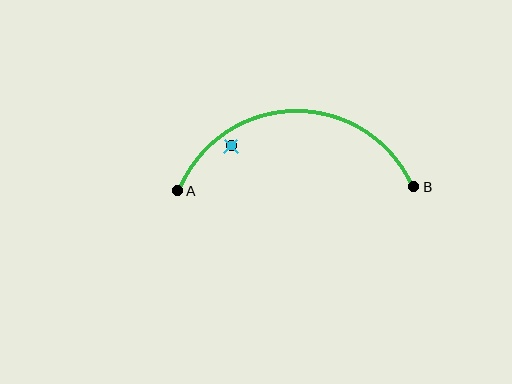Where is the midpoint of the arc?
The arc midpoint is the point on the curve farthest from the straight line joining A and B. It sits above that line.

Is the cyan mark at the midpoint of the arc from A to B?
No — the cyan mark does not lie on the arc at all. It sits slightly inside the curve.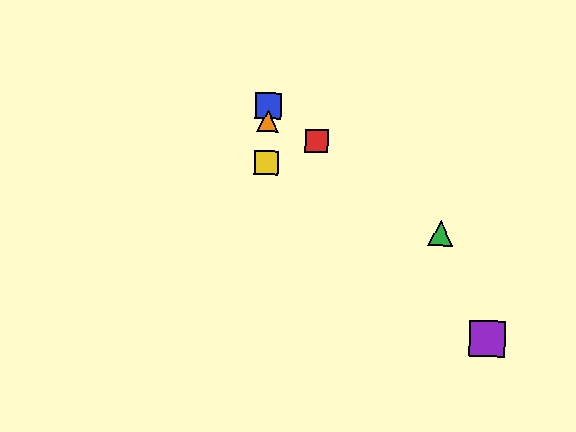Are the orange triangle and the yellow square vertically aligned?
Yes, both are at x≈267.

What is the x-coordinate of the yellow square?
The yellow square is at x≈266.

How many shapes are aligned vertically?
3 shapes (the blue square, the yellow square, the orange triangle) are aligned vertically.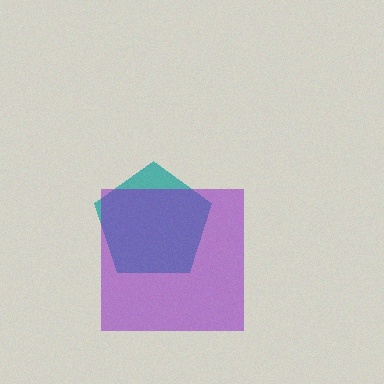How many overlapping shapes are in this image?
There are 2 overlapping shapes in the image.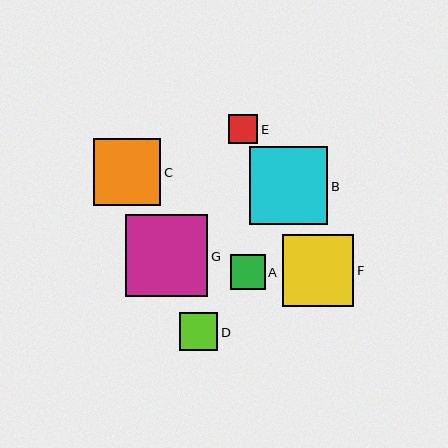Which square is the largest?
Square G is the largest with a size of approximately 82 pixels.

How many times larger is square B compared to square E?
Square B is approximately 2.7 times the size of square E.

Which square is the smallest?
Square E is the smallest with a size of approximately 29 pixels.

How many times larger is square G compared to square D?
Square G is approximately 2.2 times the size of square D.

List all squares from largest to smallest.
From largest to smallest: G, B, F, C, D, A, E.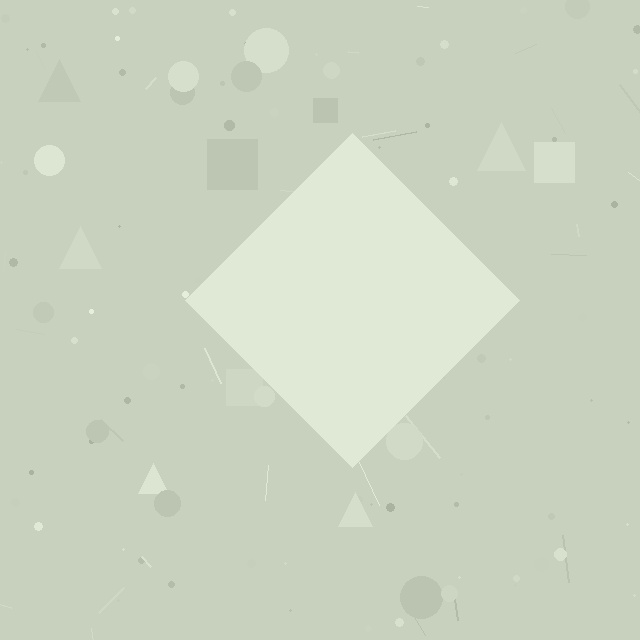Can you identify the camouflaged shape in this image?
The camouflaged shape is a diamond.